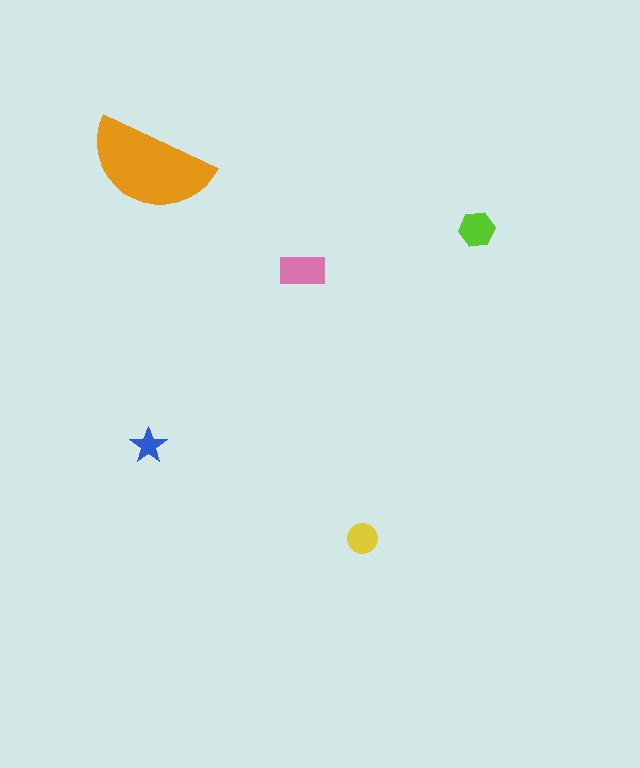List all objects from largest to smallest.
The orange semicircle, the pink rectangle, the lime hexagon, the yellow circle, the blue star.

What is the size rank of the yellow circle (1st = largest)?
4th.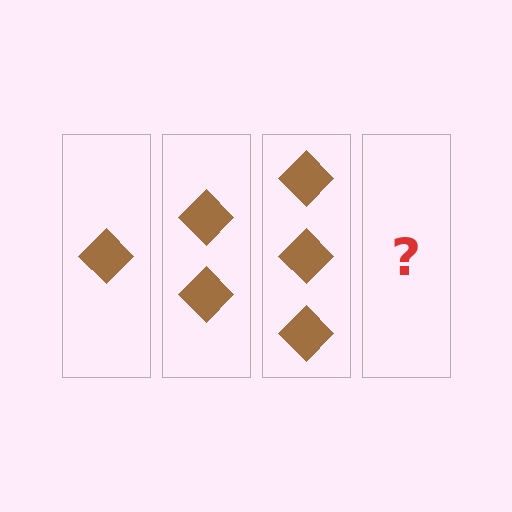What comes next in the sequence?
The next element should be 4 diamonds.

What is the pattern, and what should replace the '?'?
The pattern is that each step adds one more diamond. The '?' should be 4 diamonds.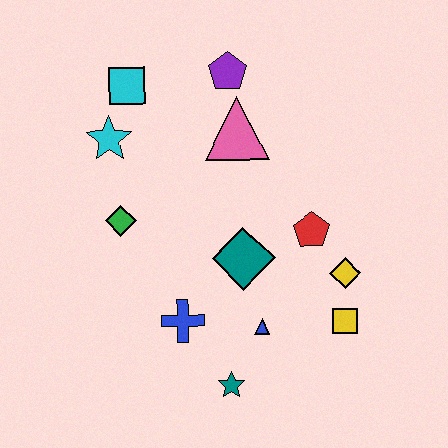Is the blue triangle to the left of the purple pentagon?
No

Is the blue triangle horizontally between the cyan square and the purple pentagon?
No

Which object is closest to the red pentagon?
The yellow diamond is closest to the red pentagon.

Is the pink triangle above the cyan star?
Yes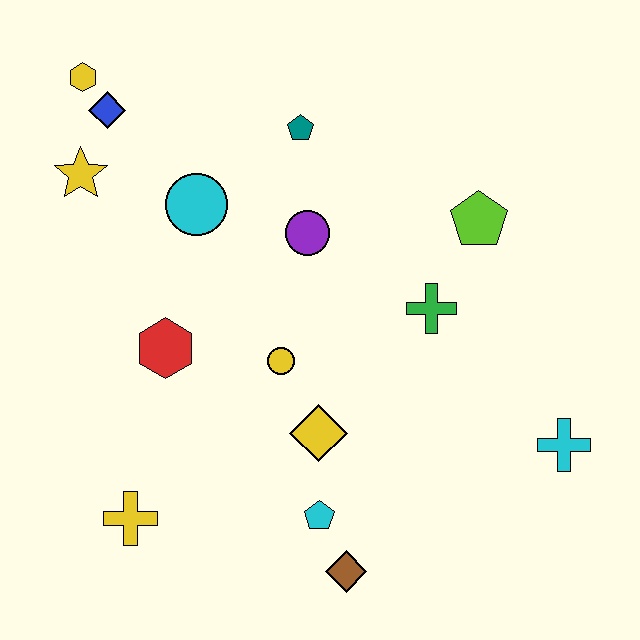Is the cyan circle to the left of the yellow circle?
Yes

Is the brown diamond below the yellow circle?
Yes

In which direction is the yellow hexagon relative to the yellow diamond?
The yellow hexagon is above the yellow diamond.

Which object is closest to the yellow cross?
The red hexagon is closest to the yellow cross.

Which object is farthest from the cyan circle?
The cyan cross is farthest from the cyan circle.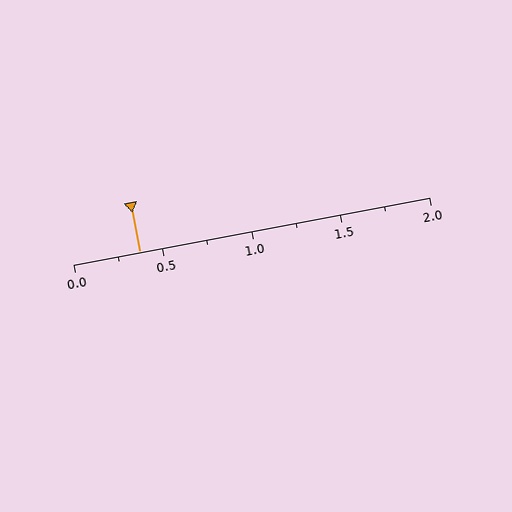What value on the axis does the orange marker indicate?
The marker indicates approximately 0.38.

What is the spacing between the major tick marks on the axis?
The major ticks are spaced 0.5 apart.